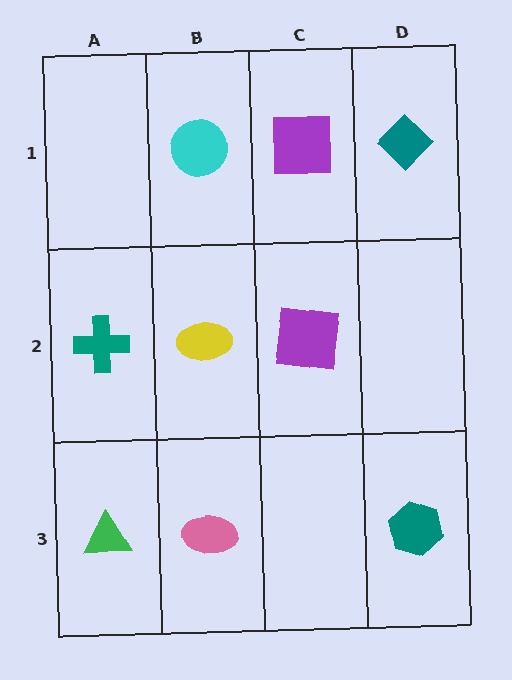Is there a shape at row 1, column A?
No, that cell is empty.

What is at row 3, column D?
A teal hexagon.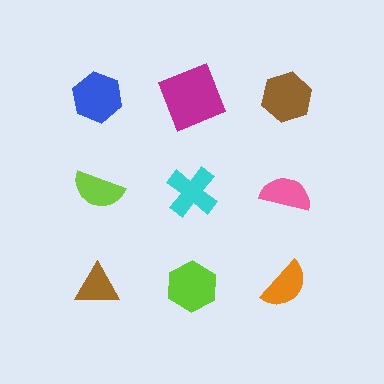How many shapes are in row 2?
3 shapes.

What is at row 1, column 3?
A brown hexagon.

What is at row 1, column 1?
A blue hexagon.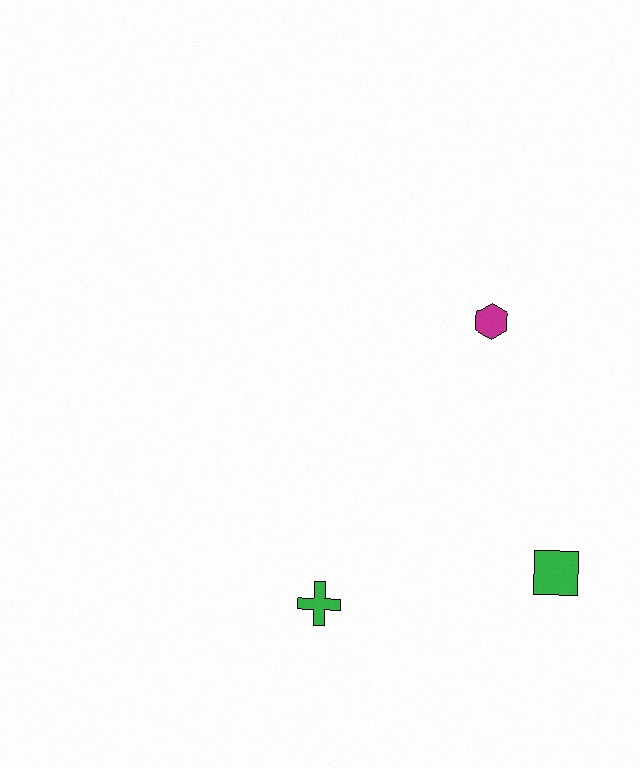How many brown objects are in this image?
There are no brown objects.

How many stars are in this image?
There are no stars.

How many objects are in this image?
There are 3 objects.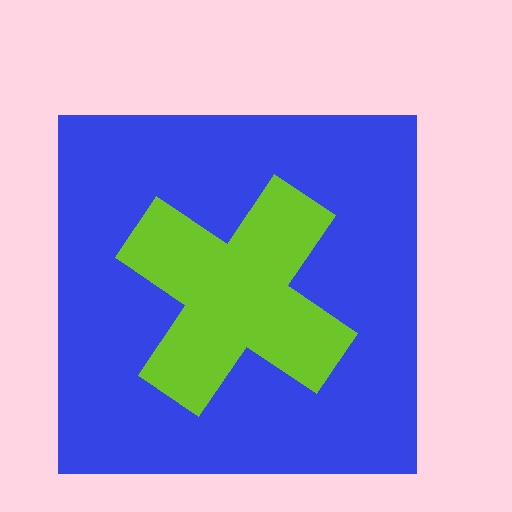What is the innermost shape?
The lime cross.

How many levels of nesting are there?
2.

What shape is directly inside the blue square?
The lime cross.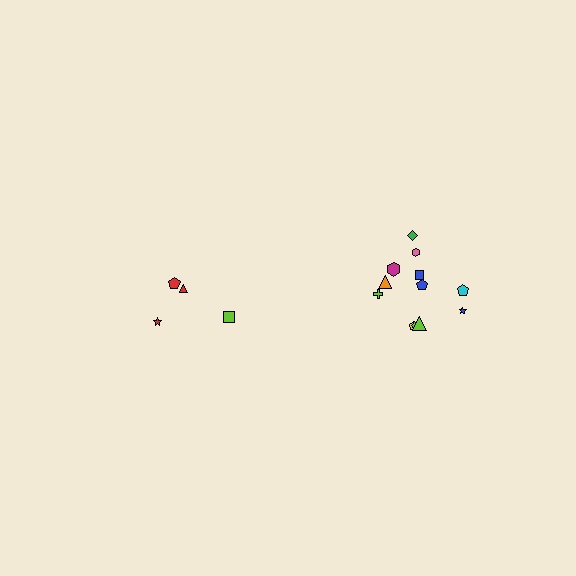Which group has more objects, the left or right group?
The right group.